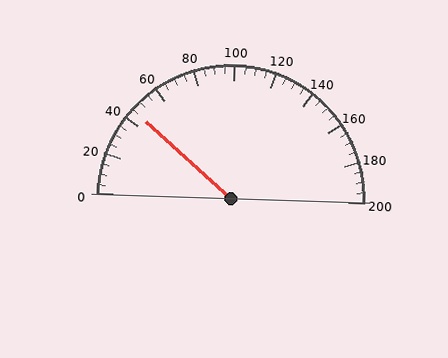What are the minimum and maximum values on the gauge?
The gauge ranges from 0 to 200.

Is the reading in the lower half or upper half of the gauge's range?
The reading is in the lower half of the range (0 to 200).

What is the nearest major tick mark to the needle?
The nearest major tick mark is 40.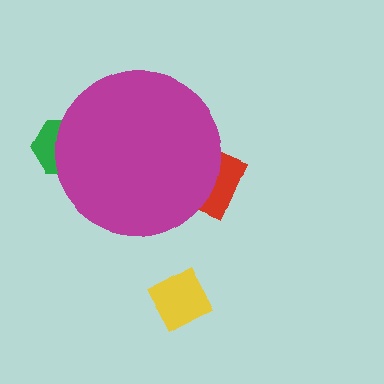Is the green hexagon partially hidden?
Yes, the green hexagon is partially hidden behind the magenta circle.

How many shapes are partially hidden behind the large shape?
2 shapes are partially hidden.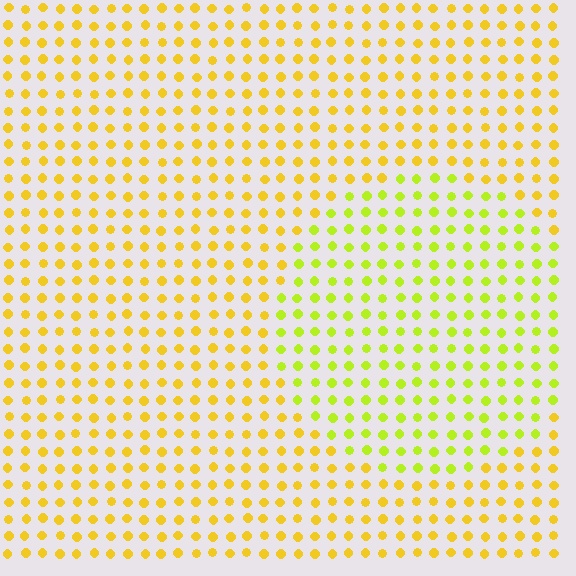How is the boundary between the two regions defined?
The boundary is defined purely by a slight shift in hue (about 29 degrees). Spacing, size, and orientation are identical on both sides.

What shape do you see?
I see a circle.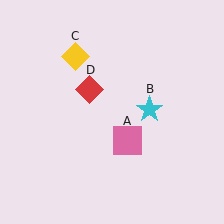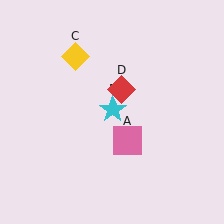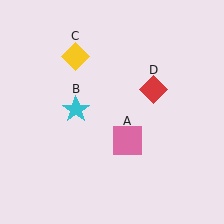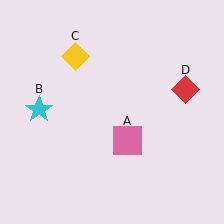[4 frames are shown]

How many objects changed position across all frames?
2 objects changed position: cyan star (object B), red diamond (object D).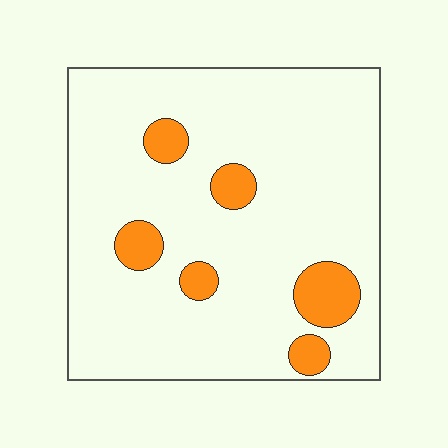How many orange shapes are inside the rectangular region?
6.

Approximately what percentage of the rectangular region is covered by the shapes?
Approximately 10%.